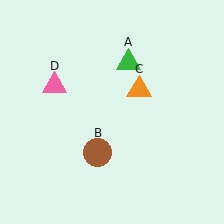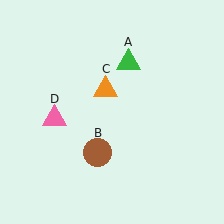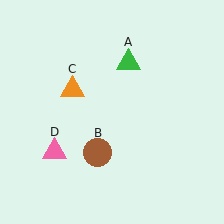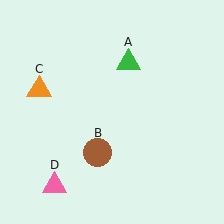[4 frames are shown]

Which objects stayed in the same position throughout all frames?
Green triangle (object A) and brown circle (object B) remained stationary.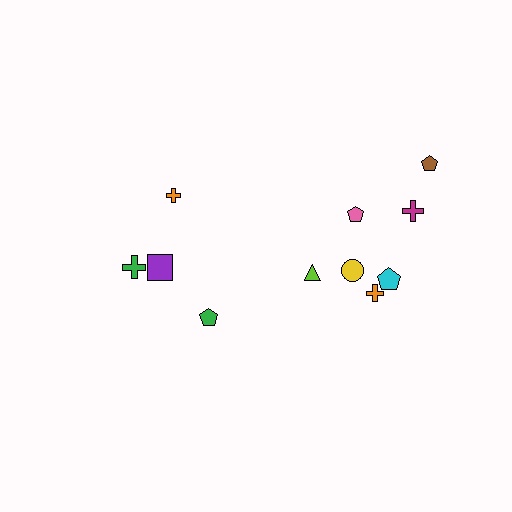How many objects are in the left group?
There are 4 objects.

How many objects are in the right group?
There are 7 objects.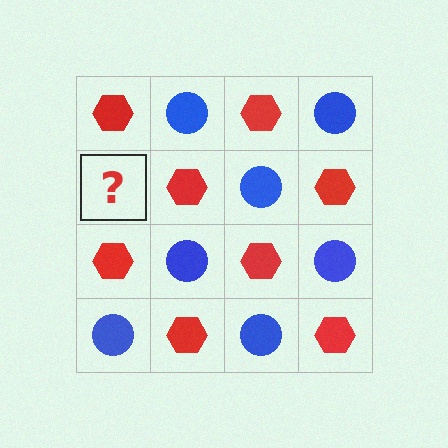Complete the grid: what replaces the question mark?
The question mark should be replaced with a blue circle.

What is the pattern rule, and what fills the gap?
The rule is that it alternates red hexagon and blue circle in a checkerboard pattern. The gap should be filled with a blue circle.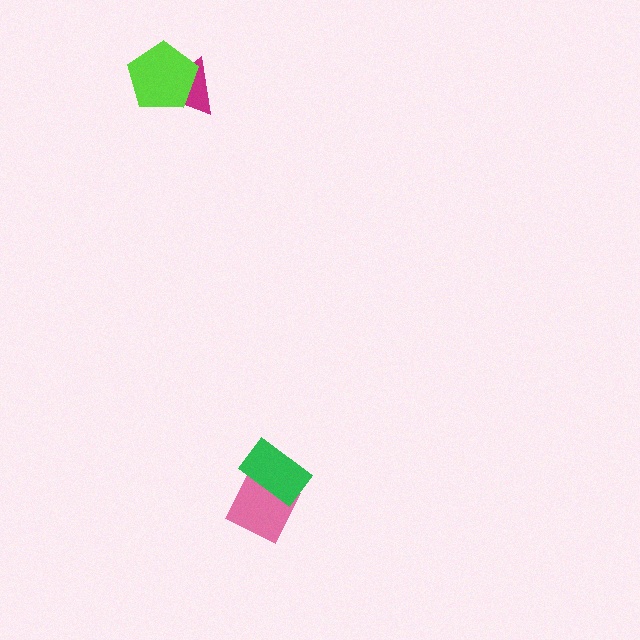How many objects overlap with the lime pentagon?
1 object overlaps with the lime pentagon.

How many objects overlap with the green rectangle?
1 object overlaps with the green rectangle.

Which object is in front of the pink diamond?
The green rectangle is in front of the pink diamond.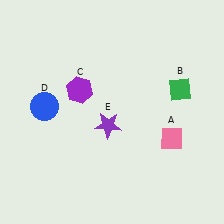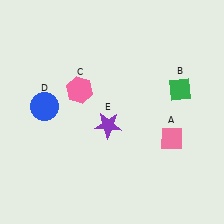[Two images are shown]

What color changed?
The hexagon (C) changed from purple in Image 1 to pink in Image 2.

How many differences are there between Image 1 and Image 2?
There is 1 difference between the two images.